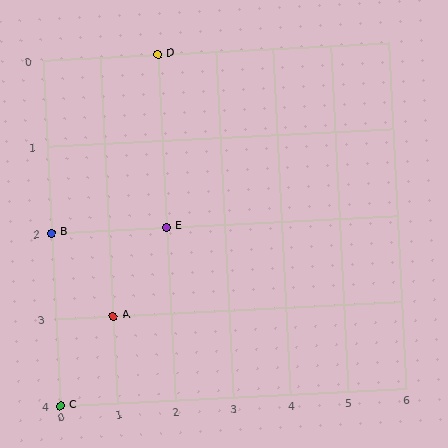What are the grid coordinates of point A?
Point A is at grid coordinates (1, 3).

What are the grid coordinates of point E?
Point E is at grid coordinates (2, 2).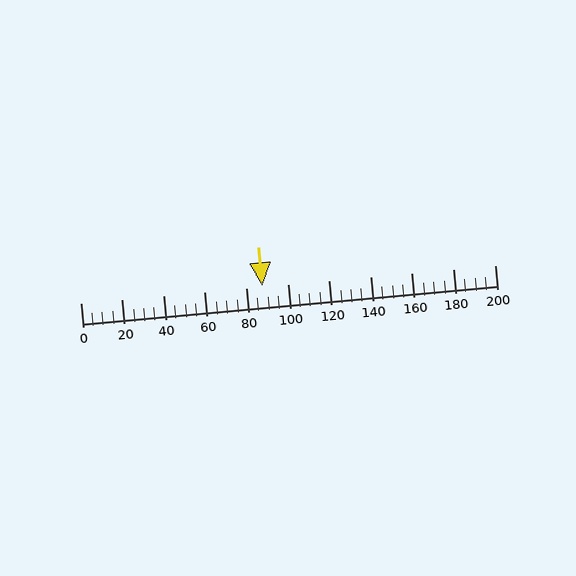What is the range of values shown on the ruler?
The ruler shows values from 0 to 200.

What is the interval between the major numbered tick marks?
The major tick marks are spaced 20 units apart.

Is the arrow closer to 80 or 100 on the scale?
The arrow is closer to 80.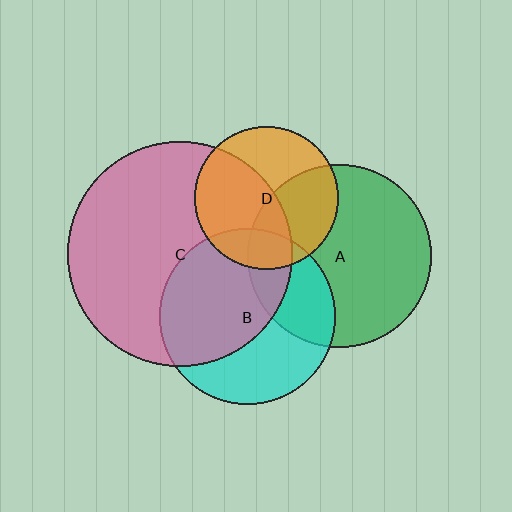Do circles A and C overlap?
Yes.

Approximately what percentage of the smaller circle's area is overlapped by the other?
Approximately 15%.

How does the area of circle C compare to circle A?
Approximately 1.5 times.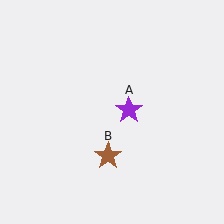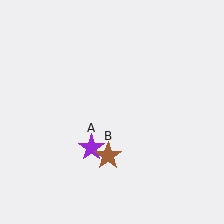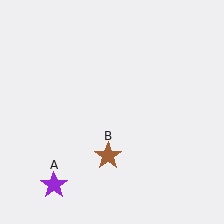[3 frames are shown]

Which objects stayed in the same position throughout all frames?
Brown star (object B) remained stationary.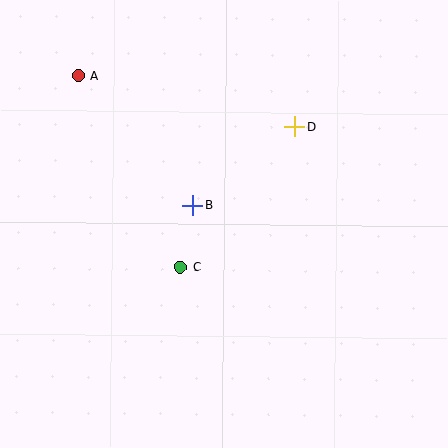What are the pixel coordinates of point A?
Point A is at (78, 76).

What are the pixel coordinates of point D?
Point D is at (295, 127).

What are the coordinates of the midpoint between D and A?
The midpoint between D and A is at (186, 101).